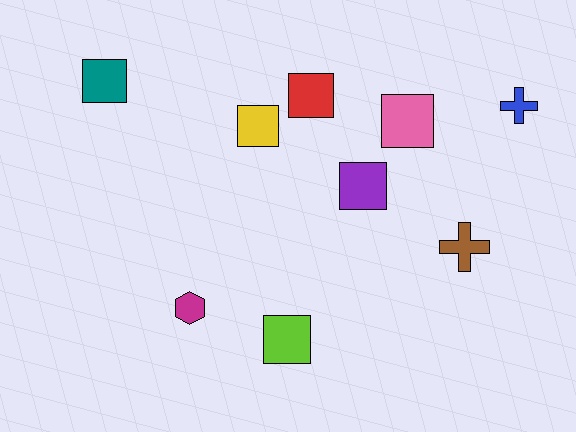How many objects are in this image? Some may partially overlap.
There are 9 objects.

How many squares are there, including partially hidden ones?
There are 6 squares.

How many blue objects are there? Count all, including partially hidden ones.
There is 1 blue object.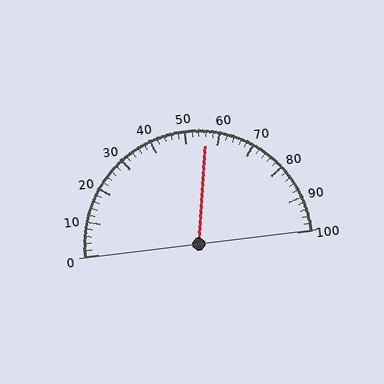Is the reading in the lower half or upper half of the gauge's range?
The reading is in the upper half of the range (0 to 100).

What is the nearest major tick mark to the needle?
The nearest major tick mark is 60.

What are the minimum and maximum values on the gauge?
The gauge ranges from 0 to 100.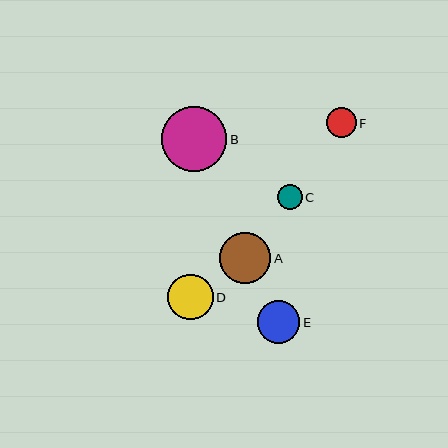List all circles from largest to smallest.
From largest to smallest: B, A, D, E, F, C.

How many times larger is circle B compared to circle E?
Circle B is approximately 1.5 times the size of circle E.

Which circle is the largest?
Circle B is the largest with a size of approximately 65 pixels.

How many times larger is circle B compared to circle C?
Circle B is approximately 2.6 times the size of circle C.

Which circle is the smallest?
Circle C is the smallest with a size of approximately 25 pixels.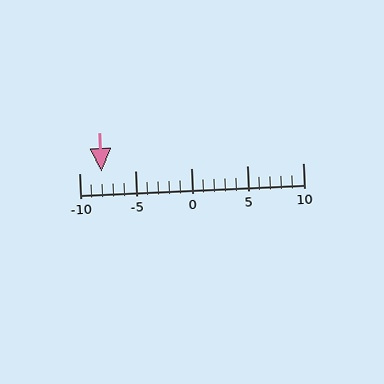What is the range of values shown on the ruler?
The ruler shows values from -10 to 10.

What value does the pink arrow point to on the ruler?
The pink arrow points to approximately -8.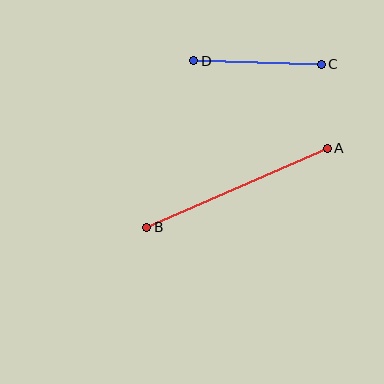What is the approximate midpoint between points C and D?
The midpoint is at approximately (258, 62) pixels.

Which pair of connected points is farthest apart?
Points A and B are farthest apart.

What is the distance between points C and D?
The distance is approximately 127 pixels.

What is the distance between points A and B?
The distance is approximately 197 pixels.